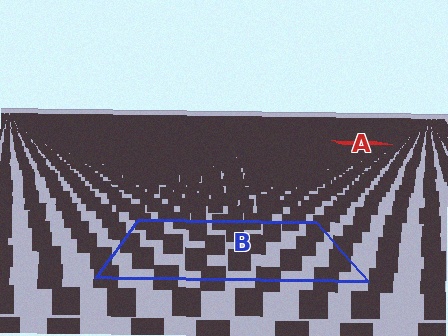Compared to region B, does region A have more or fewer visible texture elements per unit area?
Region A has more texture elements per unit area — they are packed more densely because it is farther away.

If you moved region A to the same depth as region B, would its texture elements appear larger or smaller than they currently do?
They would appear larger. At a closer depth, the same texture elements are projected at a bigger on-screen size.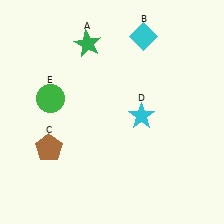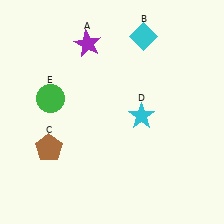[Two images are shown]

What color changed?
The star (A) changed from green in Image 1 to purple in Image 2.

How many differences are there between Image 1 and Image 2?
There is 1 difference between the two images.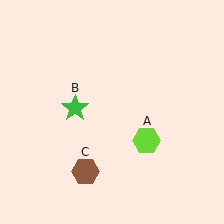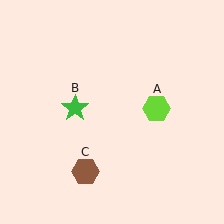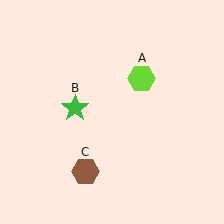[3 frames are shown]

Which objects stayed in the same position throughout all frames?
Green star (object B) and brown hexagon (object C) remained stationary.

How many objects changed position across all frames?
1 object changed position: lime hexagon (object A).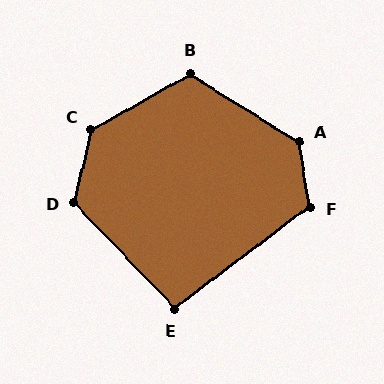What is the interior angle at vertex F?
Approximately 118 degrees (obtuse).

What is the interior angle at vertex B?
Approximately 118 degrees (obtuse).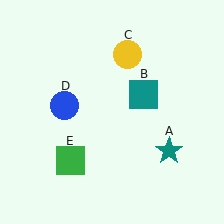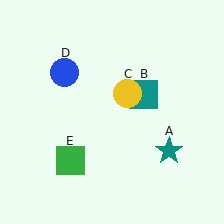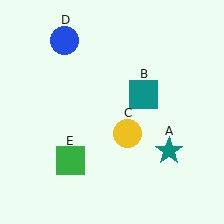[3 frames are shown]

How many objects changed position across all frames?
2 objects changed position: yellow circle (object C), blue circle (object D).